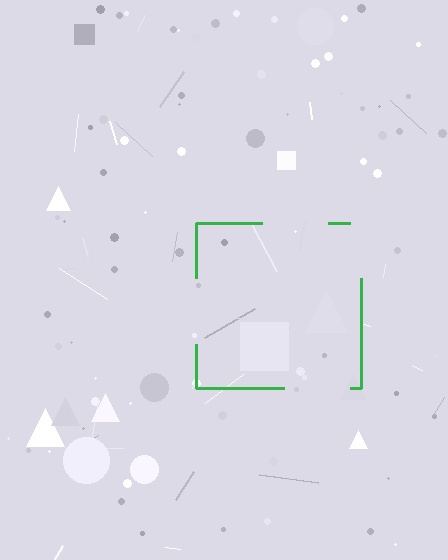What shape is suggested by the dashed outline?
The dashed outline suggests a square.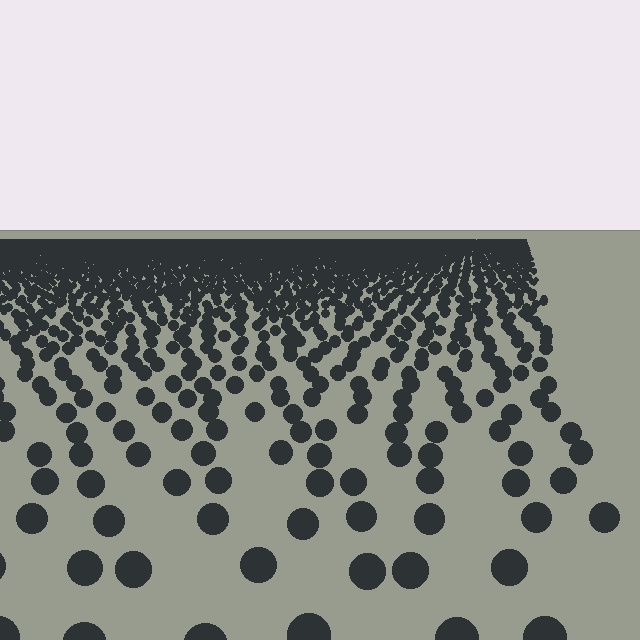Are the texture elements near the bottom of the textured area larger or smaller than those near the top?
Larger. Near the bottom, elements are closer to the viewer and appear at a bigger on-screen size.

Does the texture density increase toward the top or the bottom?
Density increases toward the top.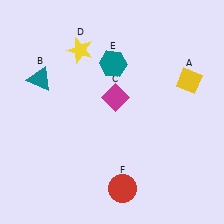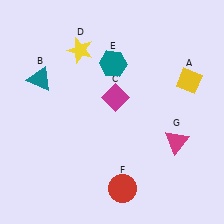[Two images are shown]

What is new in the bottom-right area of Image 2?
A magenta triangle (G) was added in the bottom-right area of Image 2.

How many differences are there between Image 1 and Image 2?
There is 1 difference between the two images.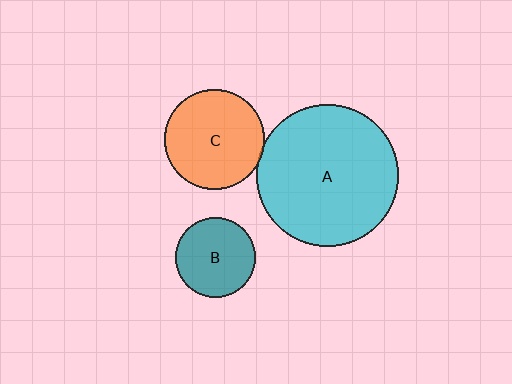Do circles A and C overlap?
Yes.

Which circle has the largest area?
Circle A (cyan).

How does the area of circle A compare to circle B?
Approximately 3.1 times.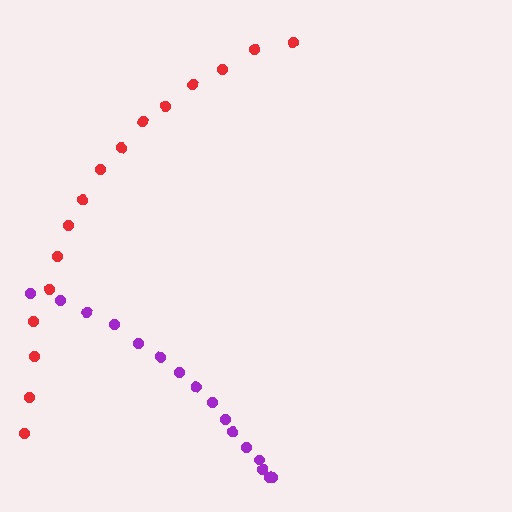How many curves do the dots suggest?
There are 2 distinct paths.